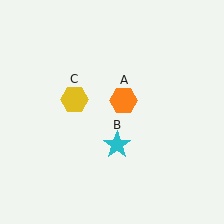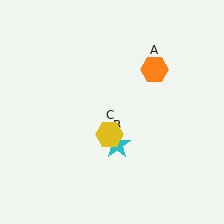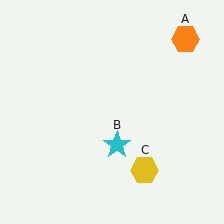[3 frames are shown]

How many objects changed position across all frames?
2 objects changed position: orange hexagon (object A), yellow hexagon (object C).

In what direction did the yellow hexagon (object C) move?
The yellow hexagon (object C) moved down and to the right.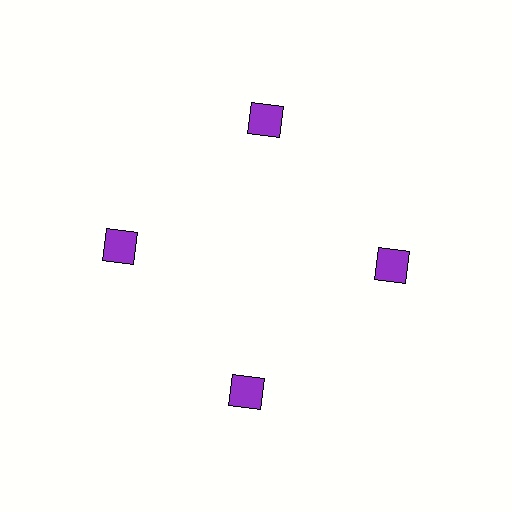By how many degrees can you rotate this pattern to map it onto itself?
The pattern maps onto itself every 90 degrees of rotation.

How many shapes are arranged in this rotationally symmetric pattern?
There are 4 shapes, arranged in 4 groups of 1.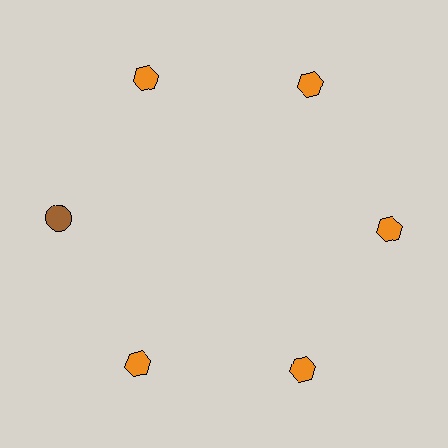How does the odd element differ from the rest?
It differs in both color (brown instead of orange) and shape (circle instead of hexagon).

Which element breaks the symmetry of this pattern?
The brown circle at roughly the 9 o'clock position breaks the symmetry. All other shapes are orange hexagons.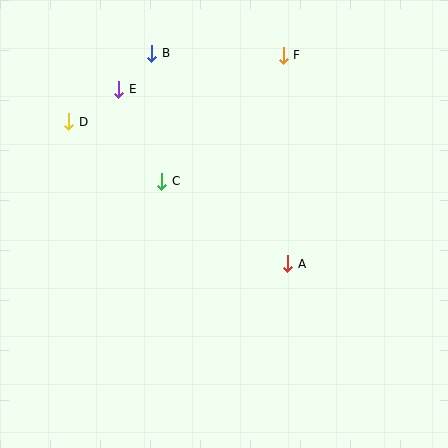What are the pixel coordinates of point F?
Point F is at (283, 55).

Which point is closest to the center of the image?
Point C at (162, 181) is closest to the center.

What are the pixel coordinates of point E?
Point E is at (119, 89).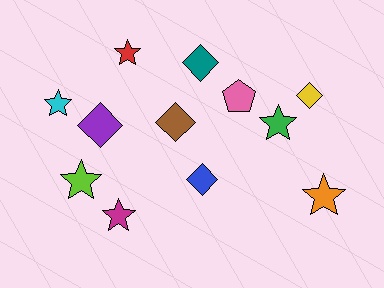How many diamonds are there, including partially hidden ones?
There are 5 diamonds.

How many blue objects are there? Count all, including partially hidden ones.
There is 1 blue object.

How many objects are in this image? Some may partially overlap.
There are 12 objects.